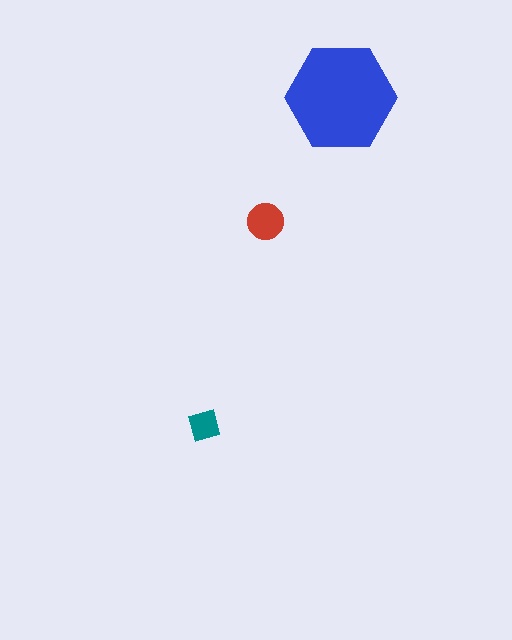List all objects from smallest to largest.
The teal diamond, the red circle, the blue hexagon.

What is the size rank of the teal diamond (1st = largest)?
3rd.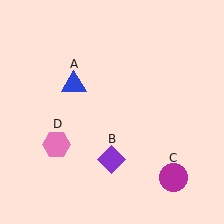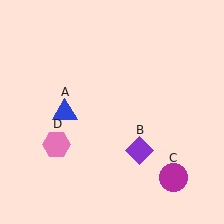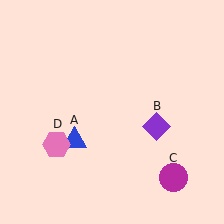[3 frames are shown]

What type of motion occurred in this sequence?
The blue triangle (object A), purple diamond (object B) rotated counterclockwise around the center of the scene.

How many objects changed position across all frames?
2 objects changed position: blue triangle (object A), purple diamond (object B).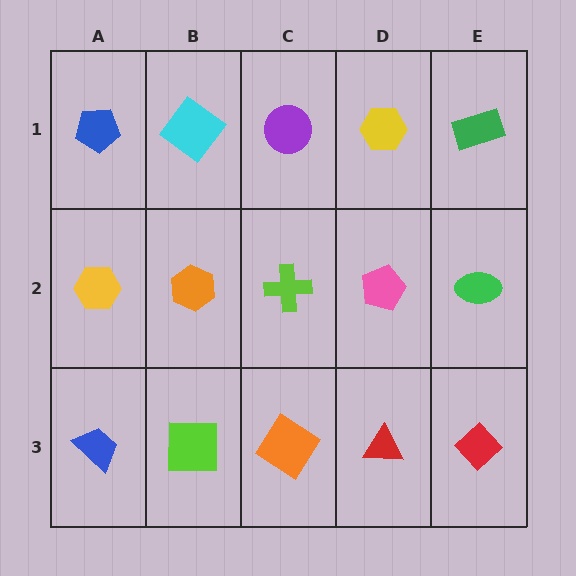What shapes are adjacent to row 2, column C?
A purple circle (row 1, column C), an orange diamond (row 3, column C), an orange hexagon (row 2, column B), a pink pentagon (row 2, column D).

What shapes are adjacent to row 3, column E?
A green ellipse (row 2, column E), a red triangle (row 3, column D).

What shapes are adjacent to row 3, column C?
A lime cross (row 2, column C), a lime square (row 3, column B), a red triangle (row 3, column D).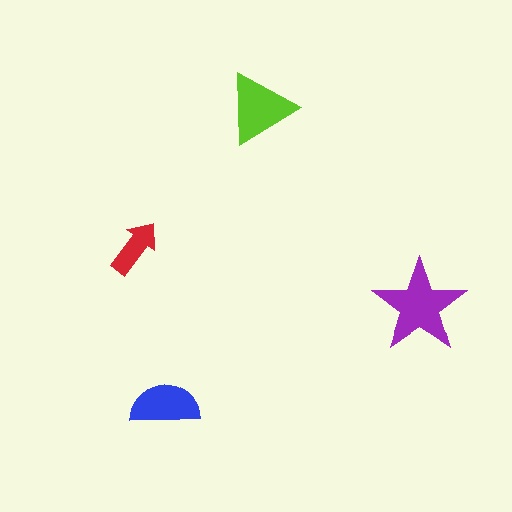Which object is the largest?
The purple star.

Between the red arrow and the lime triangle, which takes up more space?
The lime triangle.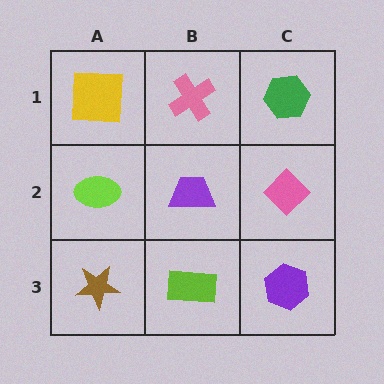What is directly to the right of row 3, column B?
A purple hexagon.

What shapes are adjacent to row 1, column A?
A lime ellipse (row 2, column A), a pink cross (row 1, column B).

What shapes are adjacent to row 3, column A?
A lime ellipse (row 2, column A), a lime rectangle (row 3, column B).